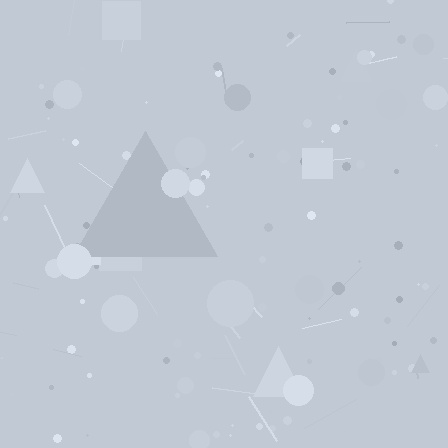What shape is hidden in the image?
A triangle is hidden in the image.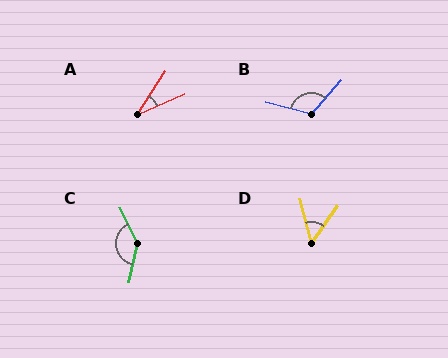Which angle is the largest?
C, at approximately 142 degrees.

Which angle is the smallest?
A, at approximately 33 degrees.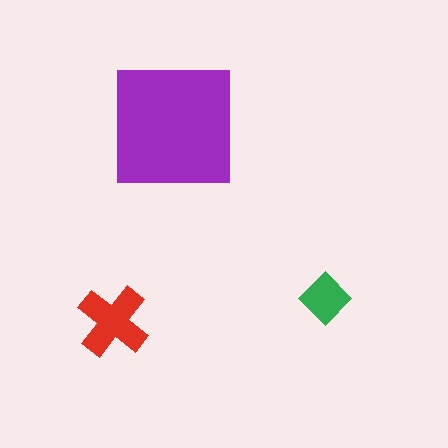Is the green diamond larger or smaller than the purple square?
Smaller.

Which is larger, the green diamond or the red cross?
The red cross.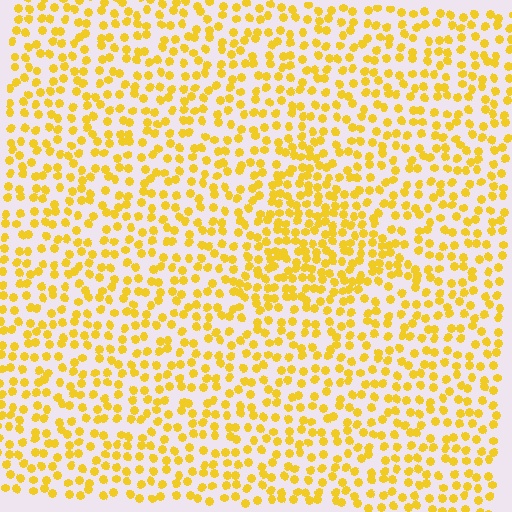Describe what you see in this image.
The image contains small yellow elements arranged at two different densities. A triangle-shaped region is visible where the elements are more densely packed than the surrounding area.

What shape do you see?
I see a triangle.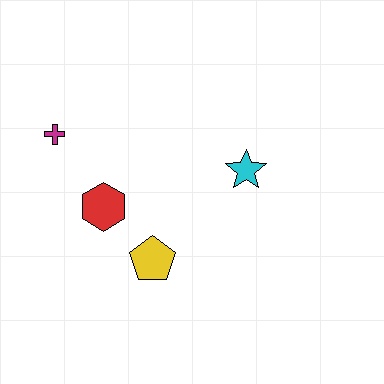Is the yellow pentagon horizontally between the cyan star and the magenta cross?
Yes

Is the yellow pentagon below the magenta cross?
Yes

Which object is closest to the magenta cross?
The red hexagon is closest to the magenta cross.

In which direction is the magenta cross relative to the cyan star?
The magenta cross is to the left of the cyan star.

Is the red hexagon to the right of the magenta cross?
Yes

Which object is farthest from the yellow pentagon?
The magenta cross is farthest from the yellow pentagon.